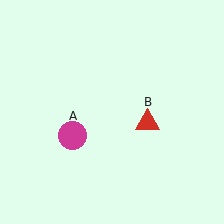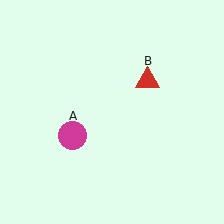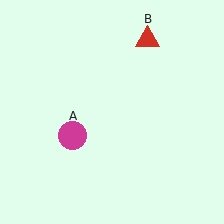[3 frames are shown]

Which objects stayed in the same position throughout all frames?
Magenta circle (object A) remained stationary.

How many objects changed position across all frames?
1 object changed position: red triangle (object B).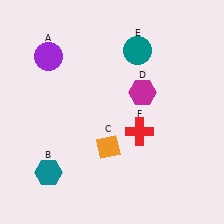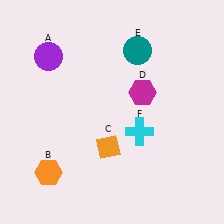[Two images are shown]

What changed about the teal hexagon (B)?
In Image 1, B is teal. In Image 2, it changed to orange.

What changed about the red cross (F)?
In Image 1, F is red. In Image 2, it changed to cyan.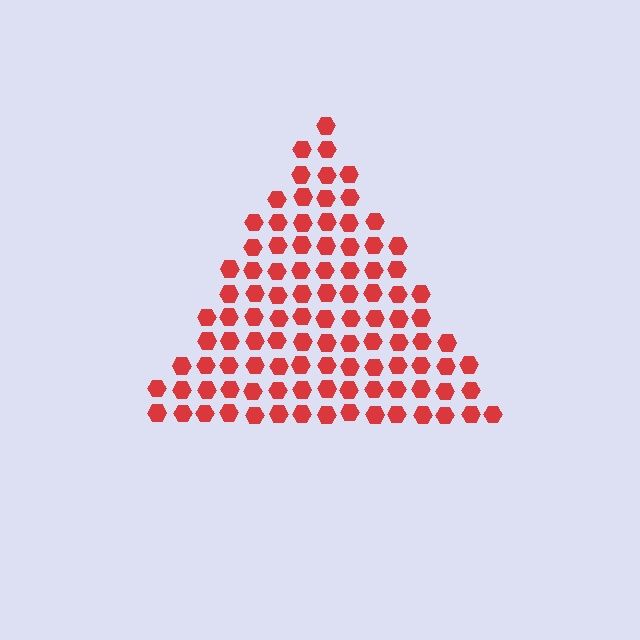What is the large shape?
The large shape is a triangle.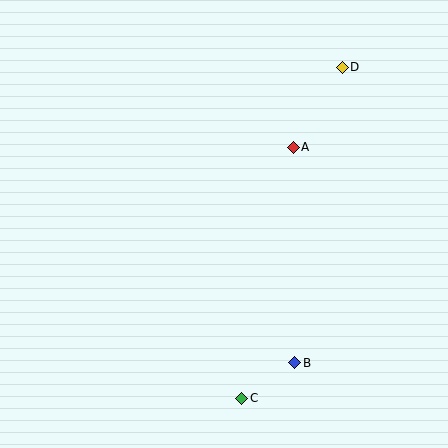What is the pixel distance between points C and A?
The distance between C and A is 256 pixels.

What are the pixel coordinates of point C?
Point C is at (242, 398).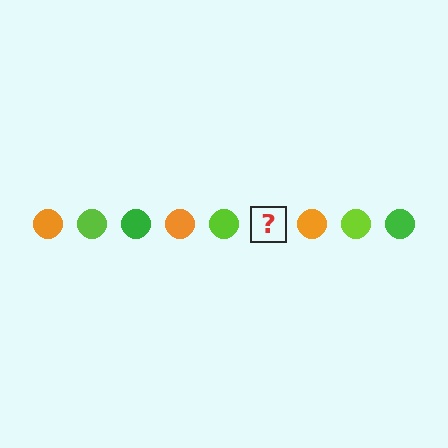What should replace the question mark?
The question mark should be replaced with a green circle.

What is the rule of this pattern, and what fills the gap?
The rule is that the pattern cycles through orange, lime, green circles. The gap should be filled with a green circle.